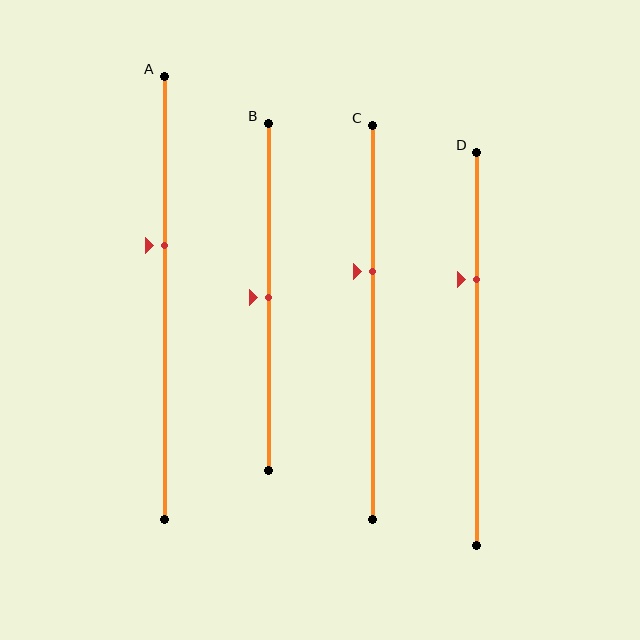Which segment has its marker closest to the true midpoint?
Segment B has its marker closest to the true midpoint.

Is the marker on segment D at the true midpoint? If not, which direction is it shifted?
No, the marker on segment D is shifted upward by about 18% of the segment length.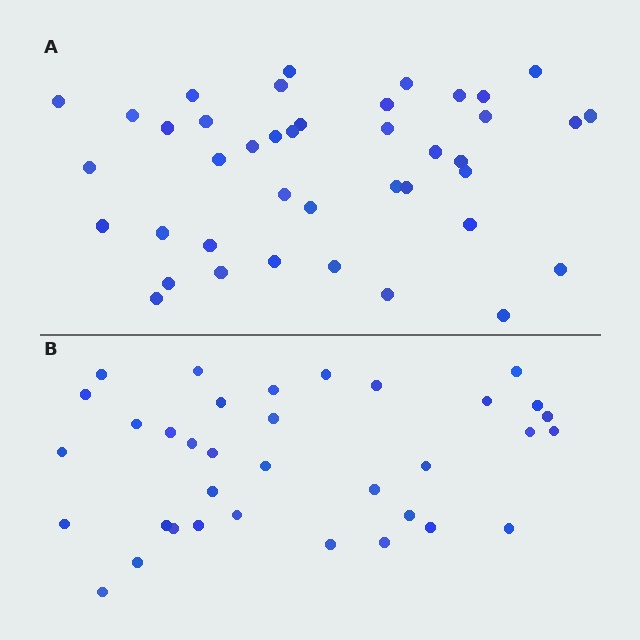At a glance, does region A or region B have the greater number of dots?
Region A (the top region) has more dots.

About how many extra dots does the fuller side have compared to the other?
Region A has about 6 more dots than region B.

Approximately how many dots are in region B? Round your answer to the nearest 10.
About 40 dots. (The exact count is 35, which rounds to 40.)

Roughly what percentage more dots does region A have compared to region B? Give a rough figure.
About 15% more.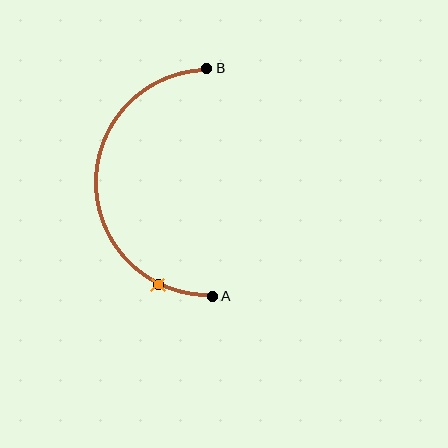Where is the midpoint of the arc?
The arc midpoint is the point on the curve farthest from the straight line joining A and B. It sits to the left of that line.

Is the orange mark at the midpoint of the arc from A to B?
No. The orange mark lies on the arc but is closer to endpoint A. The arc midpoint would be at the point on the curve equidistant along the arc from both A and B.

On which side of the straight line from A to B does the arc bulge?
The arc bulges to the left of the straight line connecting A and B.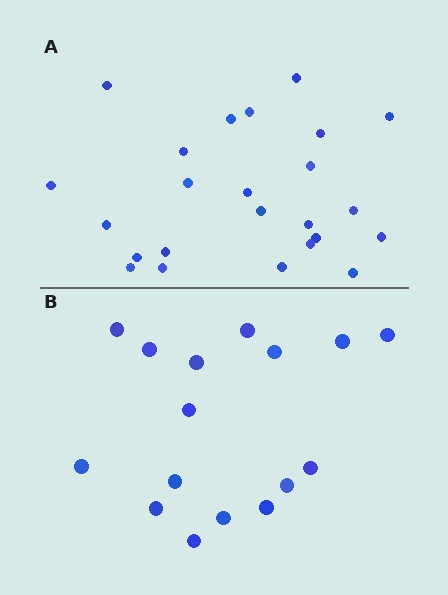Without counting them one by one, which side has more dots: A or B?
Region A (the top region) has more dots.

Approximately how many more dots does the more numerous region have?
Region A has roughly 8 or so more dots than region B.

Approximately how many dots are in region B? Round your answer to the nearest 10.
About 20 dots. (The exact count is 16, which rounds to 20.)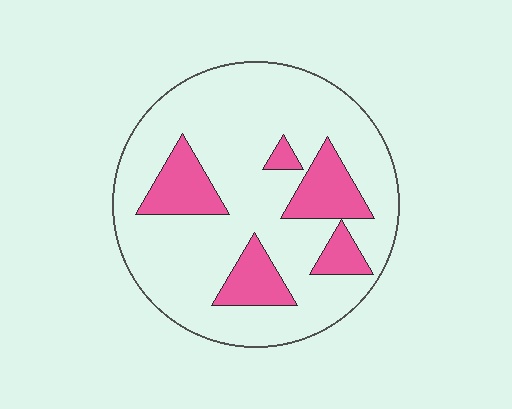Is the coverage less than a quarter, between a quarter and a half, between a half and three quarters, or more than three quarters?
Less than a quarter.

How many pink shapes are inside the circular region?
5.